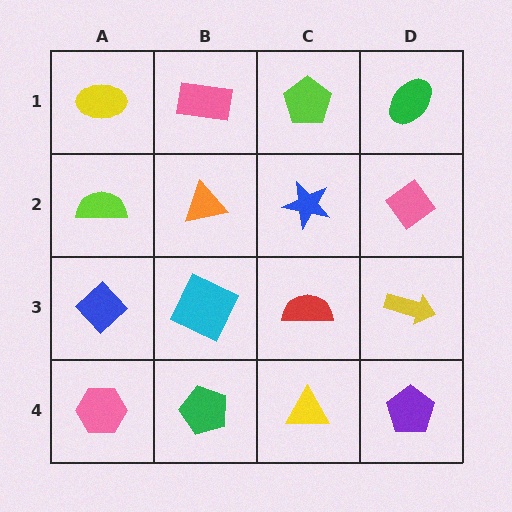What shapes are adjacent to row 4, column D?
A yellow arrow (row 3, column D), a yellow triangle (row 4, column C).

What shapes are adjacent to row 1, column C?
A blue star (row 2, column C), a pink rectangle (row 1, column B), a green ellipse (row 1, column D).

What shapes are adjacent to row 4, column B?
A cyan square (row 3, column B), a pink hexagon (row 4, column A), a yellow triangle (row 4, column C).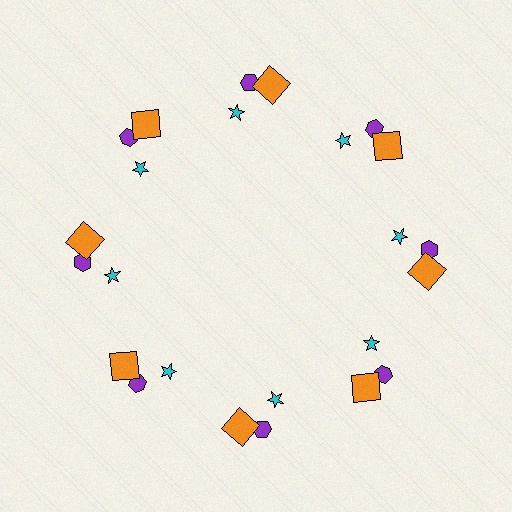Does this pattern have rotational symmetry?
Yes, this pattern has 8-fold rotational symmetry. It looks the same after rotating 45 degrees around the center.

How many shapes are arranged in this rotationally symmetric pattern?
There are 24 shapes, arranged in 8 groups of 3.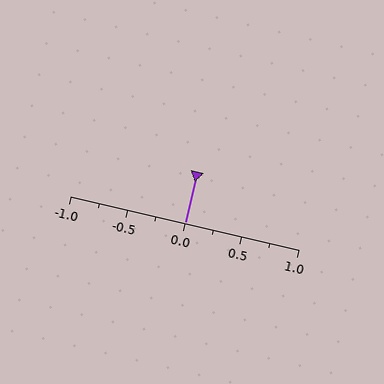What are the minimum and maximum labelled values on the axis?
The axis runs from -1.0 to 1.0.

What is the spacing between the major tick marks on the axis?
The major ticks are spaced 0.5 apart.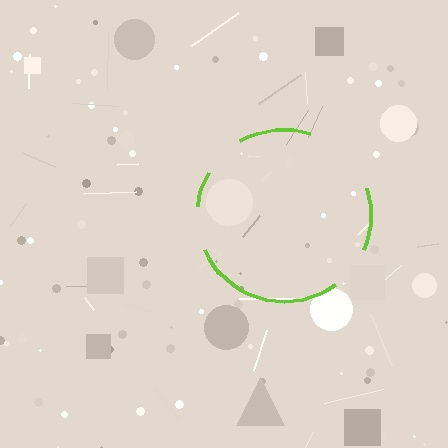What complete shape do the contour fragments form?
The contour fragments form a circle.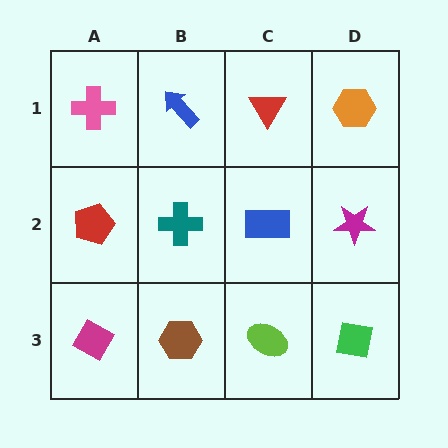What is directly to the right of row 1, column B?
A red triangle.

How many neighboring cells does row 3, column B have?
3.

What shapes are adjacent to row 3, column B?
A teal cross (row 2, column B), a magenta diamond (row 3, column A), a lime ellipse (row 3, column C).